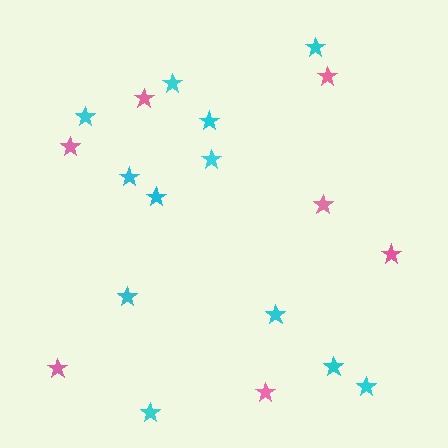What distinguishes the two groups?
There are 2 groups: one group of pink stars (7) and one group of cyan stars (12).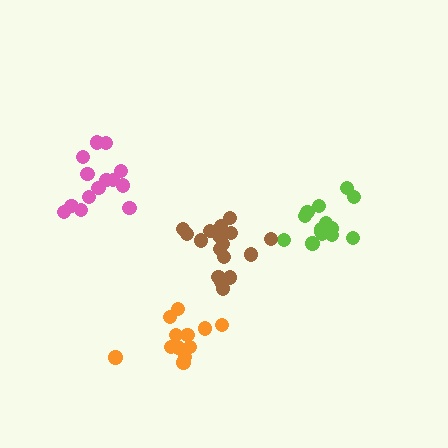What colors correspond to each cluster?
The clusters are colored: lime, brown, orange, pink.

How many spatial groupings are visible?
There are 4 spatial groupings.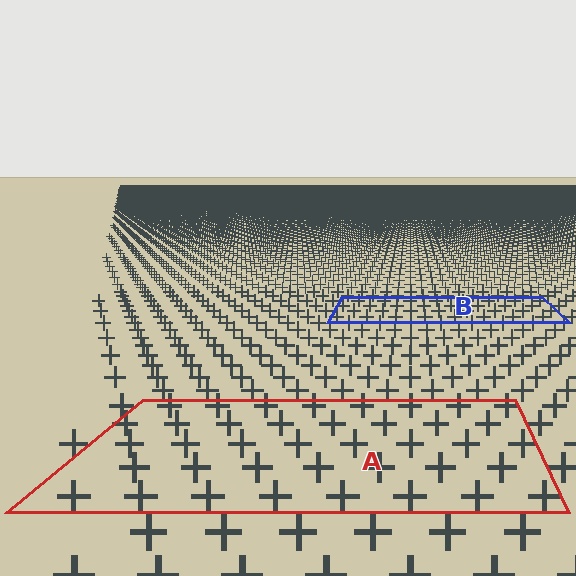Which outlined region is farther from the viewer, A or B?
Region B is farther from the viewer — the texture elements inside it appear smaller and more densely packed.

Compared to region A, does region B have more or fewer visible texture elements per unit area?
Region B has more texture elements per unit area — they are packed more densely because it is farther away.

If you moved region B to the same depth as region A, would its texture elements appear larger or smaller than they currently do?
They would appear larger. At a closer depth, the same texture elements are projected at a bigger on-screen size.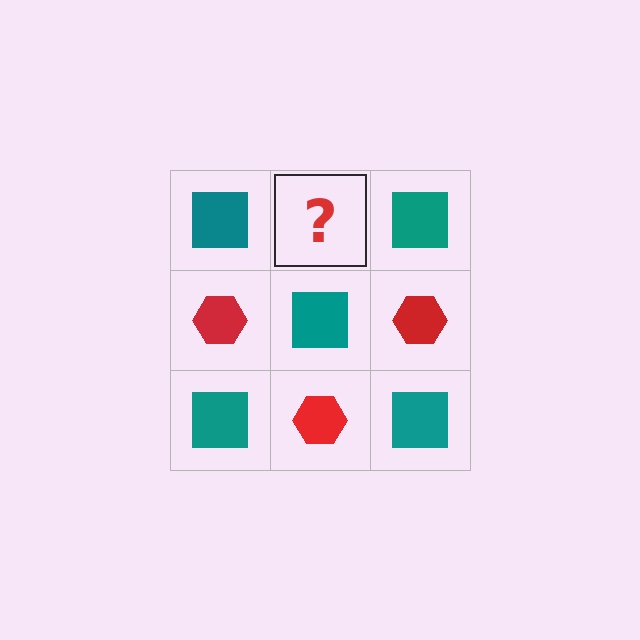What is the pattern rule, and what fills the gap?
The rule is that it alternates teal square and red hexagon in a checkerboard pattern. The gap should be filled with a red hexagon.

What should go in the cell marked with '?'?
The missing cell should contain a red hexagon.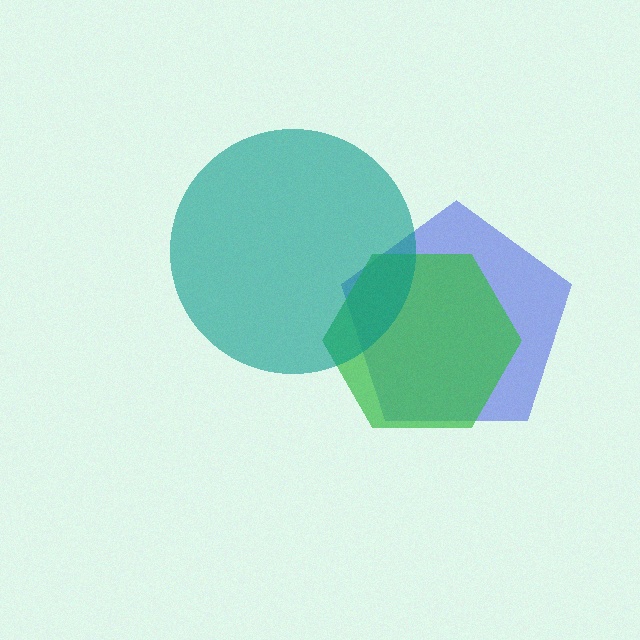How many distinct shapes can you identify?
There are 3 distinct shapes: a blue pentagon, a green hexagon, a teal circle.